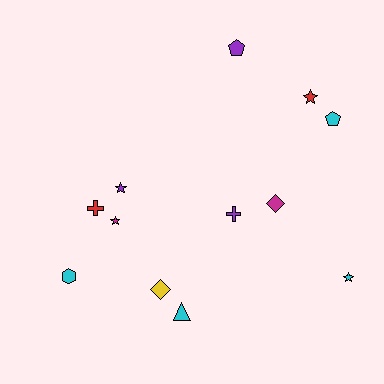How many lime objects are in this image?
There are no lime objects.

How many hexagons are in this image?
There is 1 hexagon.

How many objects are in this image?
There are 12 objects.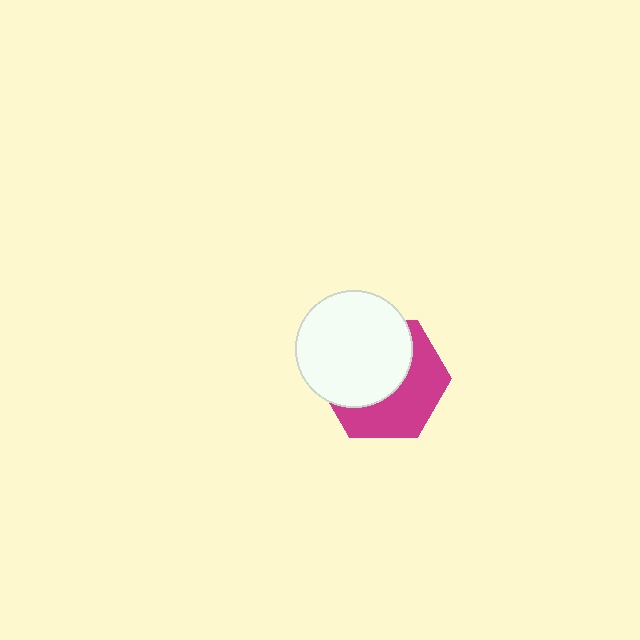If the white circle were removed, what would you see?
You would see the complete magenta hexagon.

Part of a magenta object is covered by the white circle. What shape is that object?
It is a hexagon.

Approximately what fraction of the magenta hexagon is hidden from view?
Roughly 54% of the magenta hexagon is hidden behind the white circle.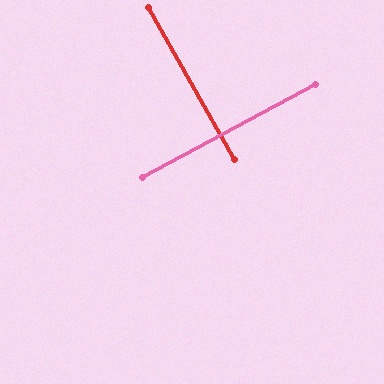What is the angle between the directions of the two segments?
Approximately 89 degrees.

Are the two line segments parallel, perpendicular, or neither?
Perpendicular — they meet at approximately 89°.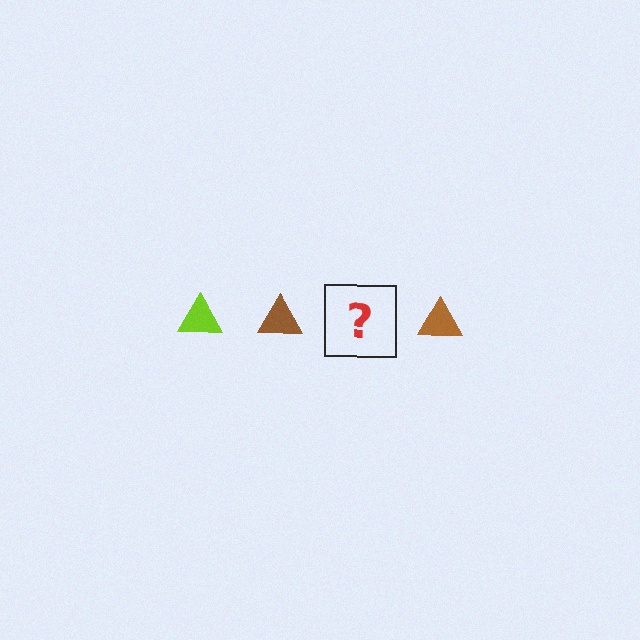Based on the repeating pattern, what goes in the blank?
The blank should be a lime triangle.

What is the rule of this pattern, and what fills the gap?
The rule is that the pattern cycles through lime, brown triangles. The gap should be filled with a lime triangle.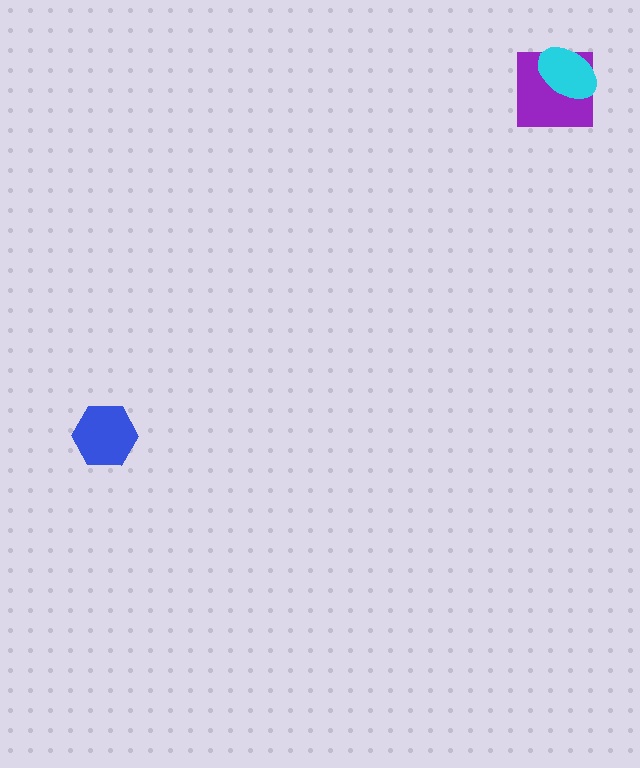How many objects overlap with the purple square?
1 object overlaps with the purple square.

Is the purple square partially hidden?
Yes, it is partially covered by another shape.